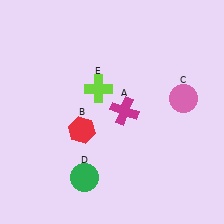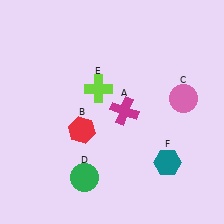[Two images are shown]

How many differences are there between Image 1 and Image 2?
There is 1 difference between the two images.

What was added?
A teal hexagon (F) was added in Image 2.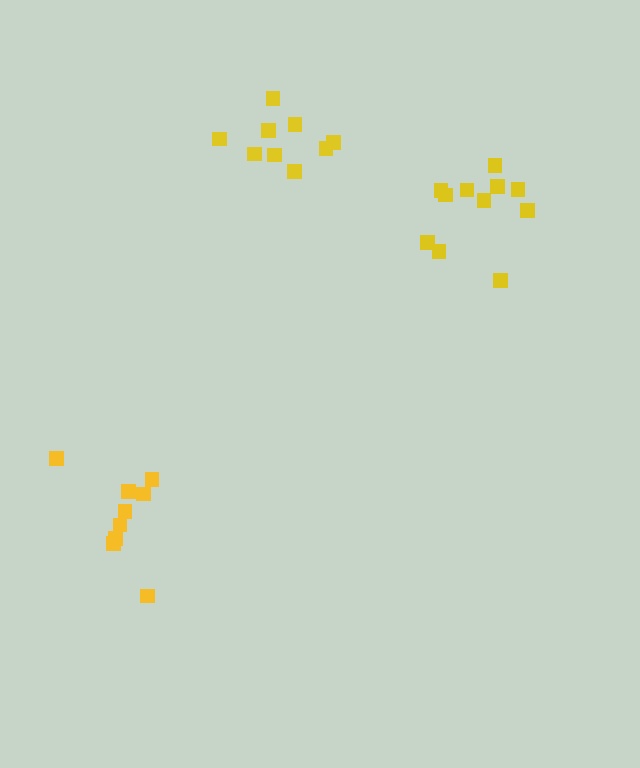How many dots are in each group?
Group 1: 9 dots, Group 2: 9 dots, Group 3: 11 dots (29 total).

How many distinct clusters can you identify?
There are 3 distinct clusters.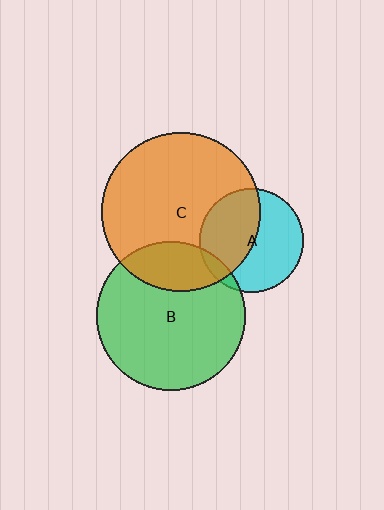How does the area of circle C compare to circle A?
Approximately 2.4 times.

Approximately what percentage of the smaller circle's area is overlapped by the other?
Approximately 45%.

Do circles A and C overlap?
Yes.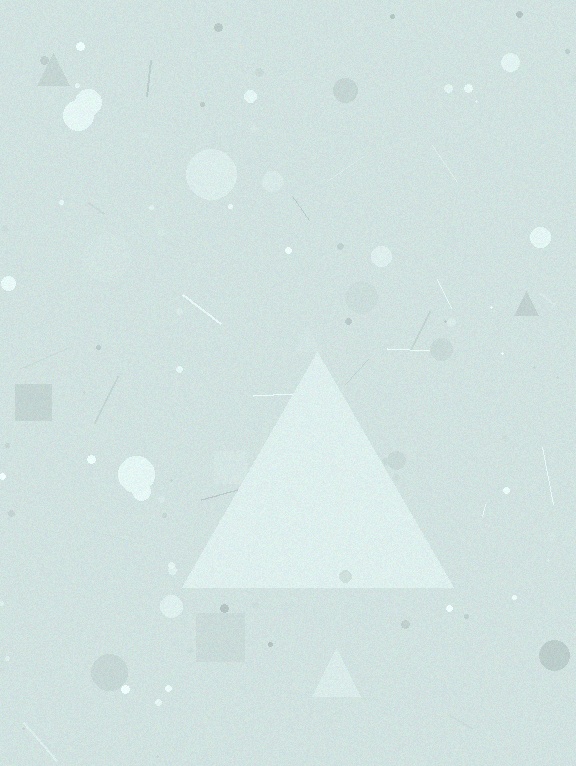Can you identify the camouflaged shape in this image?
The camouflaged shape is a triangle.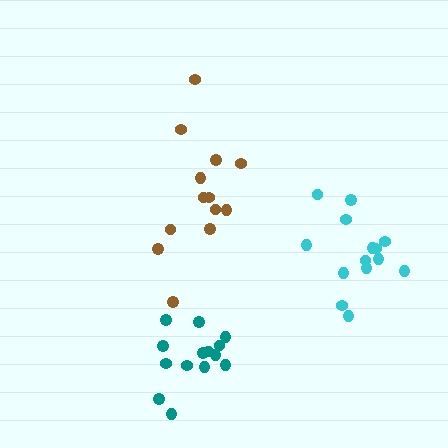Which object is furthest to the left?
The teal cluster is leftmost.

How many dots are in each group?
Group 1: 13 dots, Group 2: 14 dots, Group 3: 14 dots (41 total).